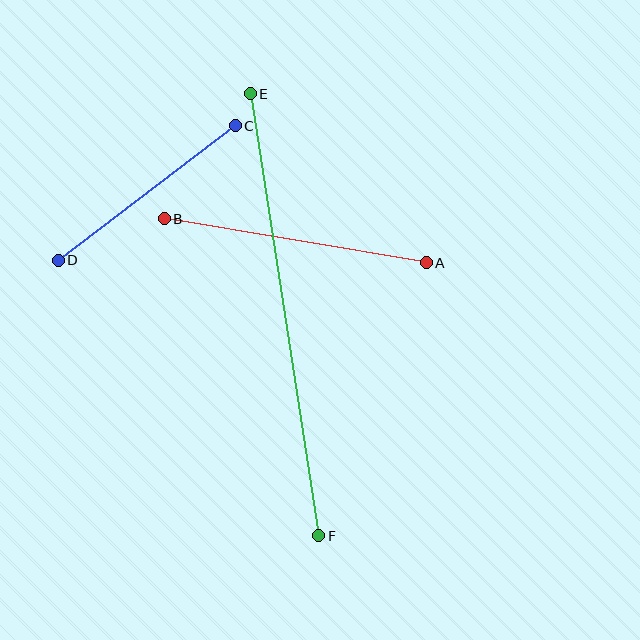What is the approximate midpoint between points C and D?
The midpoint is at approximately (147, 193) pixels.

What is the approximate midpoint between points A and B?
The midpoint is at approximately (295, 241) pixels.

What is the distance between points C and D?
The distance is approximately 222 pixels.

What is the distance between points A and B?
The distance is approximately 266 pixels.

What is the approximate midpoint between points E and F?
The midpoint is at approximately (285, 315) pixels.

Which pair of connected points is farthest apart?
Points E and F are farthest apart.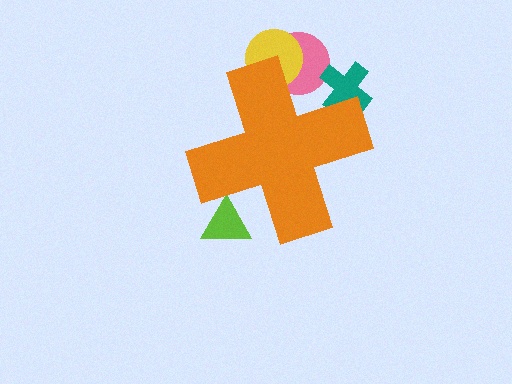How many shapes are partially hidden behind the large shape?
4 shapes are partially hidden.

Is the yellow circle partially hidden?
Yes, the yellow circle is partially hidden behind the orange cross.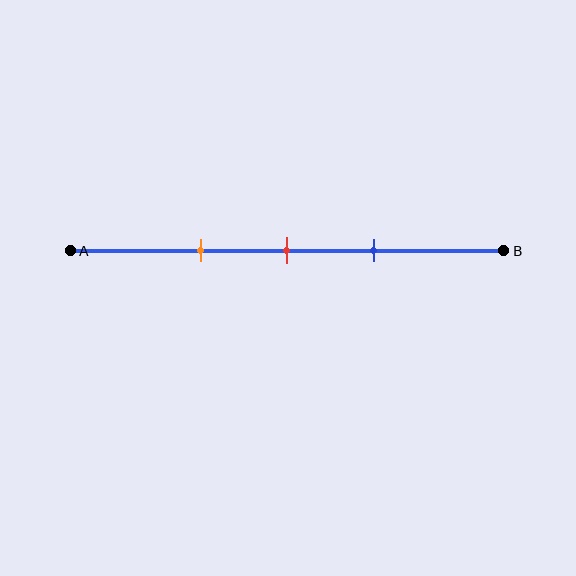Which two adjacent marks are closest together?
The red and blue marks are the closest adjacent pair.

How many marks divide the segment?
There are 3 marks dividing the segment.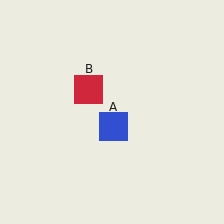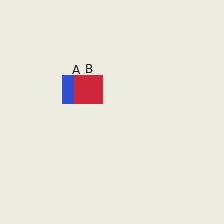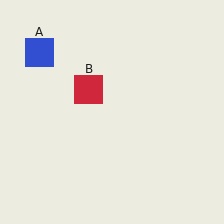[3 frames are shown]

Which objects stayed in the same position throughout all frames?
Red square (object B) remained stationary.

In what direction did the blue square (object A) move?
The blue square (object A) moved up and to the left.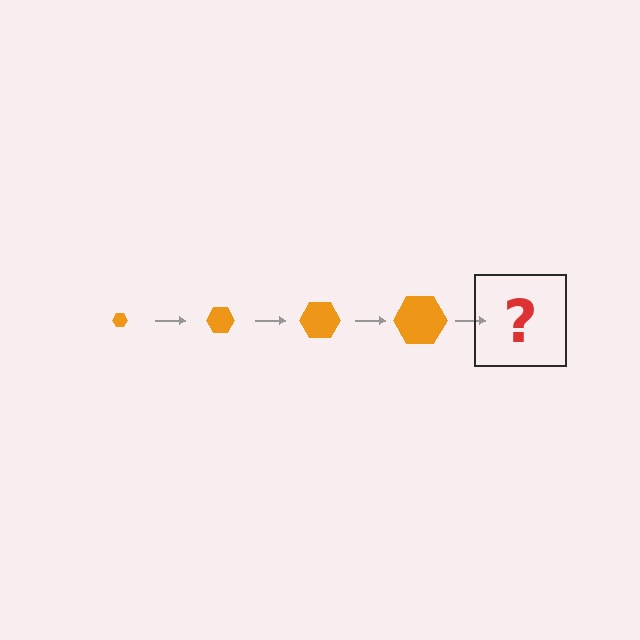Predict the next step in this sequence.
The next step is an orange hexagon, larger than the previous one.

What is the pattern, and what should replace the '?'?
The pattern is that the hexagon gets progressively larger each step. The '?' should be an orange hexagon, larger than the previous one.